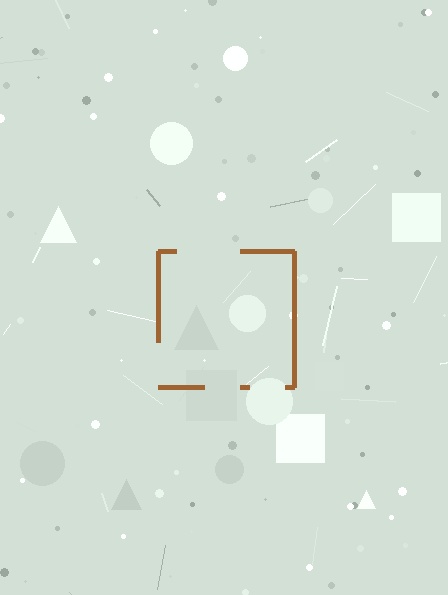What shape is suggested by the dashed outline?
The dashed outline suggests a square.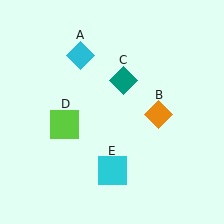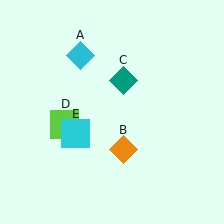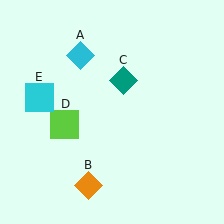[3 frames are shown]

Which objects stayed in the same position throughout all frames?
Cyan diamond (object A) and teal diamond (object C) and lime square (object D) remained stationary.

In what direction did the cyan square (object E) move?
The cyan square (object E) moved up and to the left.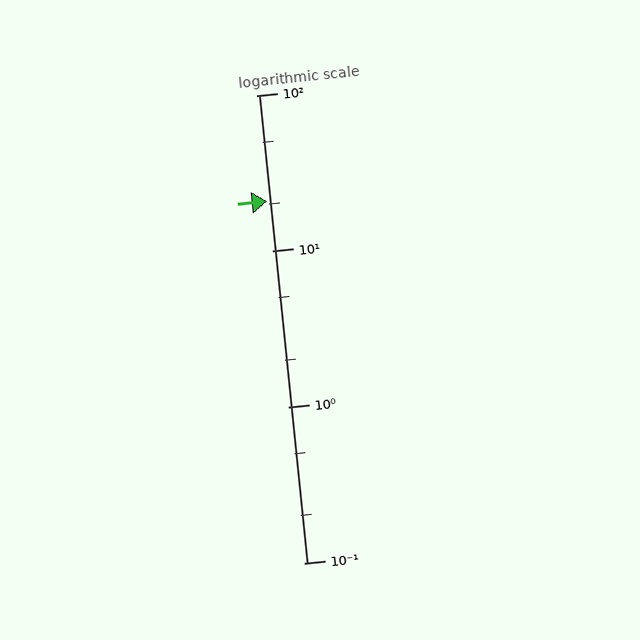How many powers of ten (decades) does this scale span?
The scale spans 3 decades, from 0.1 to 100.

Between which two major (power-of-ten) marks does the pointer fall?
The pointer is between 10 and 100.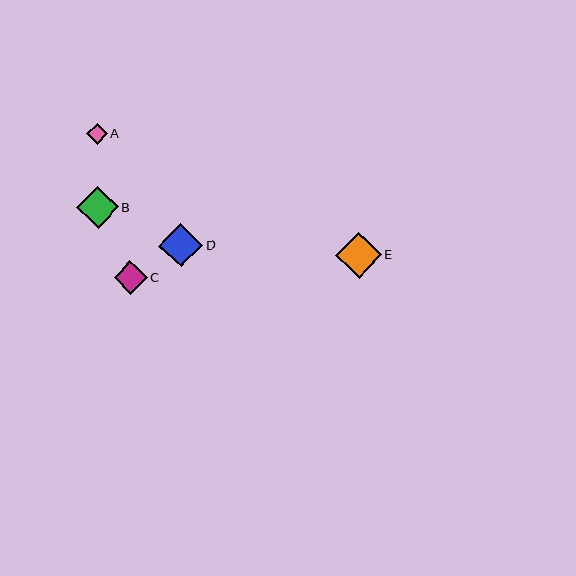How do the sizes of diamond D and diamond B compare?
Diamond D and diamond B are approximately the same size.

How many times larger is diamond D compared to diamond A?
Diamond D is approximately 2.1 times the size of diamond A.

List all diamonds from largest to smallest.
From largest to smallest: E, D, B, C, A.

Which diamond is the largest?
Diamond E is the largest with a size of approximately 45 pixels.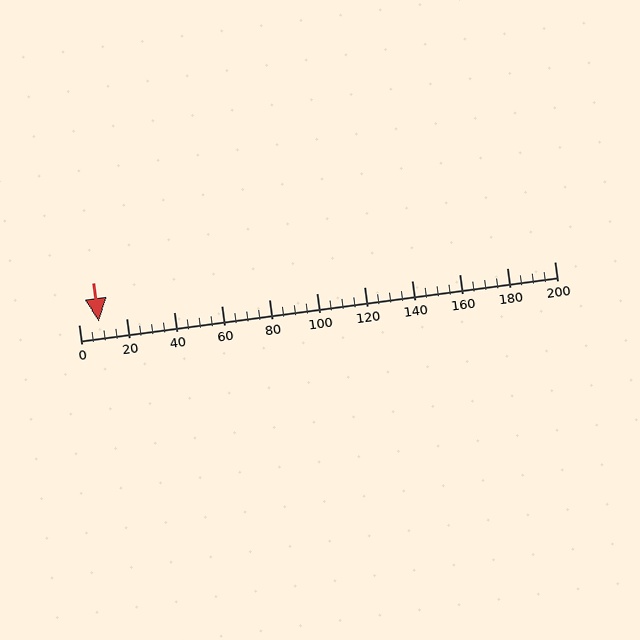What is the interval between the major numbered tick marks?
The major tick marks are spaced 20 units apart.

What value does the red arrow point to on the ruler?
The red arrow points to approximately 9.